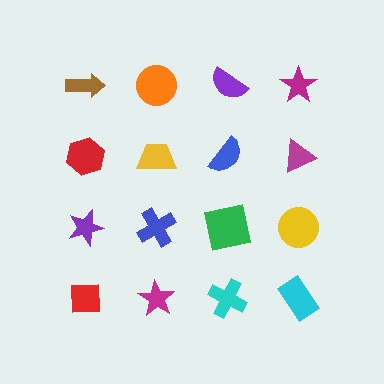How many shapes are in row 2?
4 shapes.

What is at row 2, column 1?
A red hexagon.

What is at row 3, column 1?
A purple star.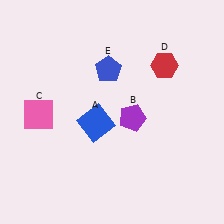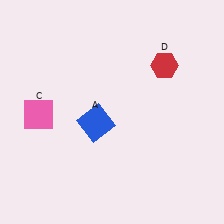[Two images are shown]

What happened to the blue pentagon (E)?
The blue pentagon (E) was removed in Image 2. It was in the top-left area of Image 1.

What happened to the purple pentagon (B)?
The purple pentagon (B) was removed in Image 2. It was in the bottom-right area of Image 1.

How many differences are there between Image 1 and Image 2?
There are 2 differences between the two images.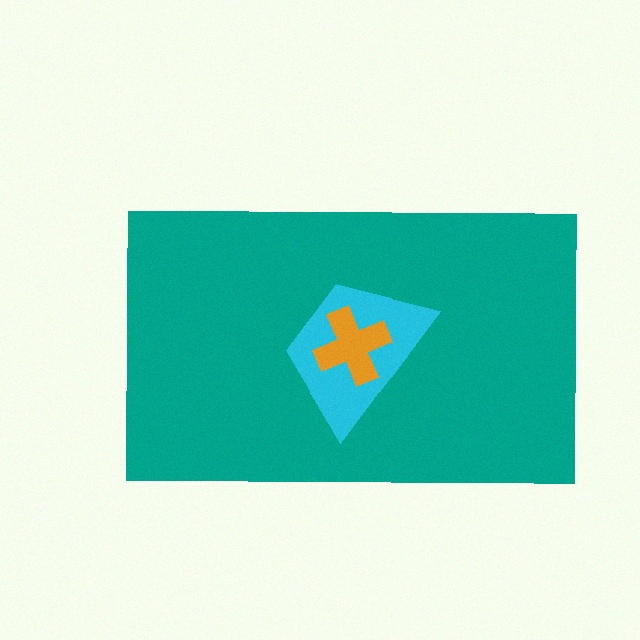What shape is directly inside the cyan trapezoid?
The orange cross.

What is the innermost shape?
The orange cross.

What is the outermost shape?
The teal rectangle.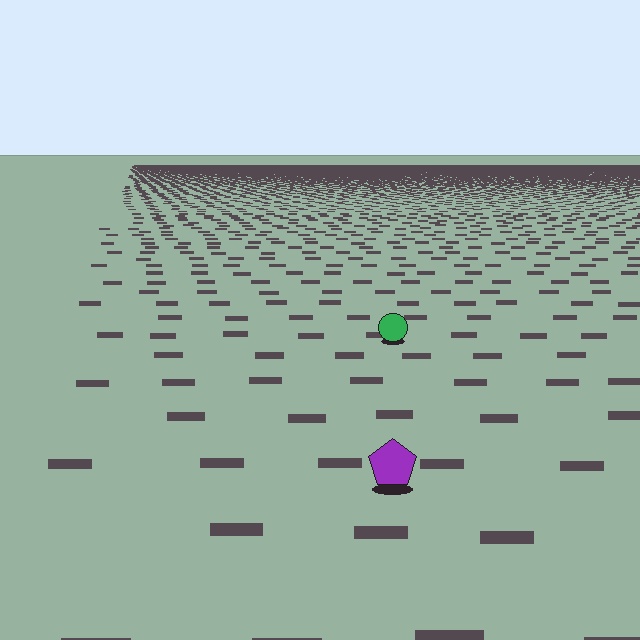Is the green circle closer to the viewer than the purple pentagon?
No. The purple pentagon is closer — you can tell from the texture gradient: the ground texture is coarser near it.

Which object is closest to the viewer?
The purple pentagon is closest. The texture marks near it are larger and more spread out.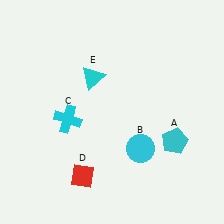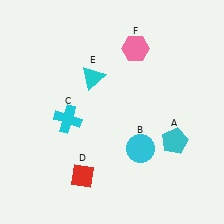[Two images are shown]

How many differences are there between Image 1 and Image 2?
There is 1 difference between the two images.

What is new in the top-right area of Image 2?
A pink hexagon (F) was added in the top-right area of Image 2.